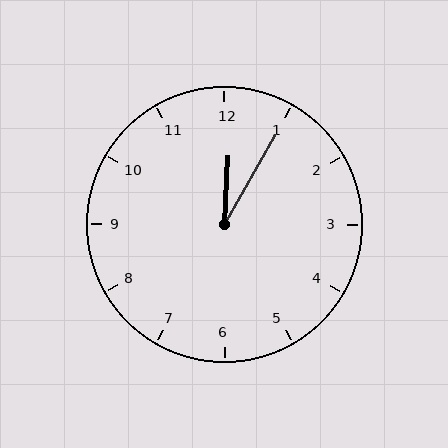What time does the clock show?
12:05.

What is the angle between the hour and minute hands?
Approximately 28 degrees.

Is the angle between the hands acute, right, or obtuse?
It is acute.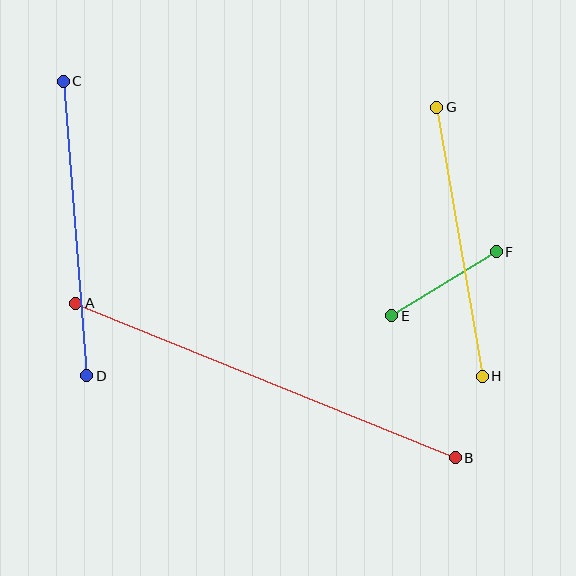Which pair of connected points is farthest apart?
Points A and B are farthest apart.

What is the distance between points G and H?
The distance is approximately 273 pixels.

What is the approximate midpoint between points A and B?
The midpoint is at approximately (266, 381) pixels.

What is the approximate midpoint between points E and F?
The midpoint is at approximately (444, 284) pixels.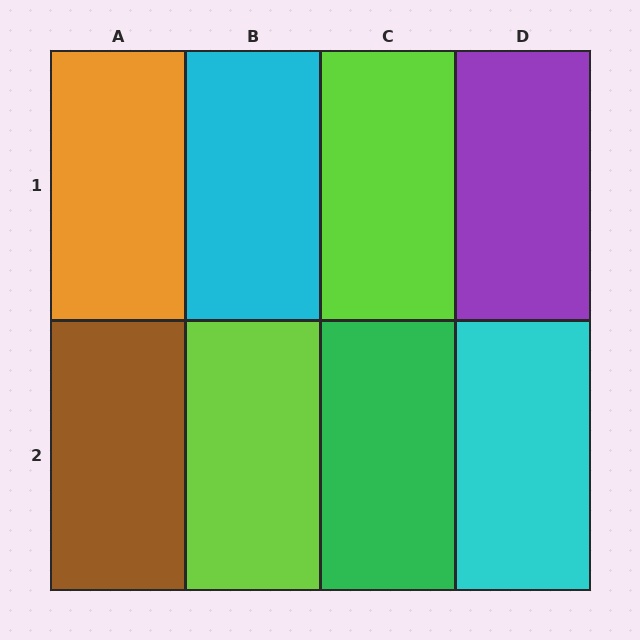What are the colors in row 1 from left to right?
Orange, cyan, lime, purple.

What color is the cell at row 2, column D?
Cyan.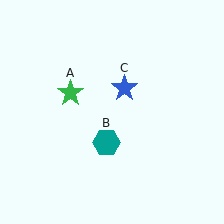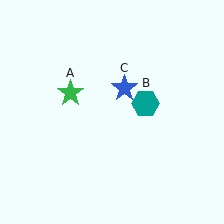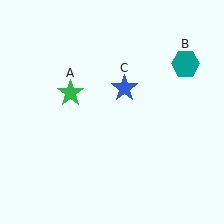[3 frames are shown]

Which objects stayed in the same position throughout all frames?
Green star (object A) and blue star (object C) remained stationary.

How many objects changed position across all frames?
1 object changed position: teal hexagon (object B).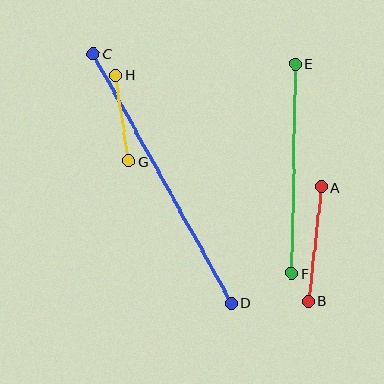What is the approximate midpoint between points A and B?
The midpoint is at approximately (315, 244) pixels.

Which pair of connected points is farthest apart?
Points C and D are farthest apart.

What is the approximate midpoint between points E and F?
The midpoint is at approximately (294, 169) pixels.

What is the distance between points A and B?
The distance is approximately 115 pixels.